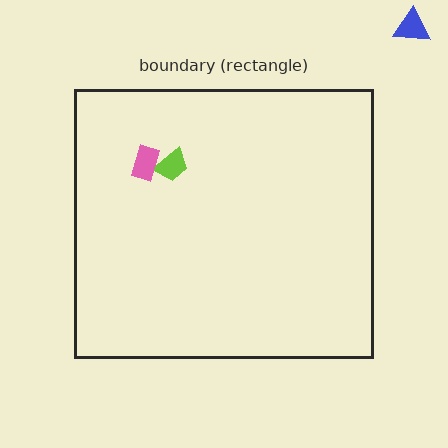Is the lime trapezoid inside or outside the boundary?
Inside.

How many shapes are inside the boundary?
2 inside, 1 outside.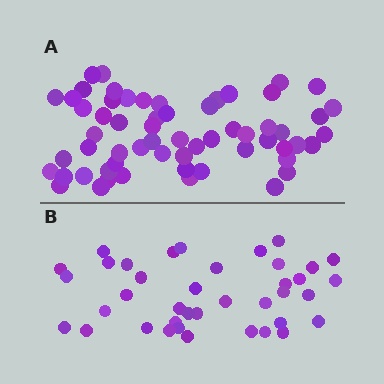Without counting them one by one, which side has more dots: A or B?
Region A (the top region) has more dots.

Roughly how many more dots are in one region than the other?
Region A has approximately 20 more dots than region B.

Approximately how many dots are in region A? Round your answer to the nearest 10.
About 60 dots.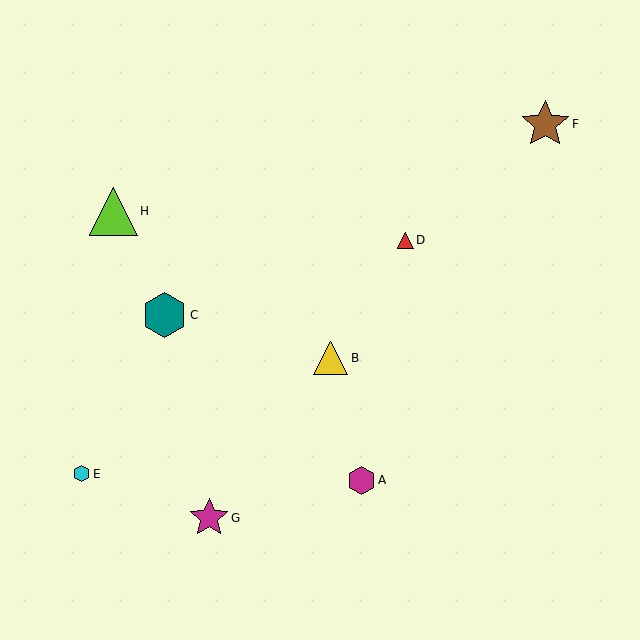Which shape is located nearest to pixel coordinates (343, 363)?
The yellow triangle (labeled B) at (331, 358) is nearest to that location.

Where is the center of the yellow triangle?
The center of the yellow triangle is at (331, 358).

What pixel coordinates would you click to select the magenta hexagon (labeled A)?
Click at (361, 480) to select the magenta hexagon A.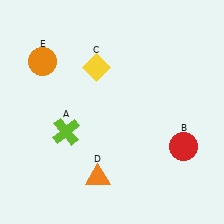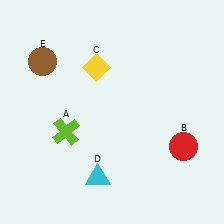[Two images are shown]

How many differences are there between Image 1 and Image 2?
There are 2 differences between the two images.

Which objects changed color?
D changed from orange to cyan. E changed from orange to brown.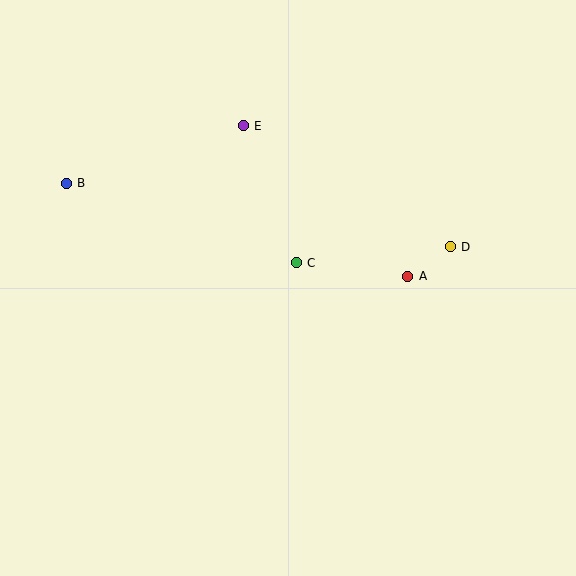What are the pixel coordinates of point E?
Point E is at (243, 126).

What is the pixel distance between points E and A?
The distance between E and A is 223 pixels.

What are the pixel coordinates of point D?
Point D is at (450, 247).